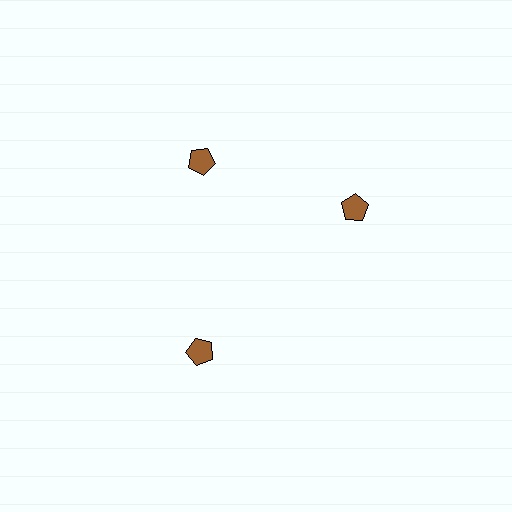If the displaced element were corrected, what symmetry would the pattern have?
It would have 3-fold rotational symmetry — the pattern would map onto itself every 120 degrees.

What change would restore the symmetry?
The symmetry would be restored by rotating it back into even spacing with its neighbors so that all 3 pentagons sit at equal angles and equal distance from the center.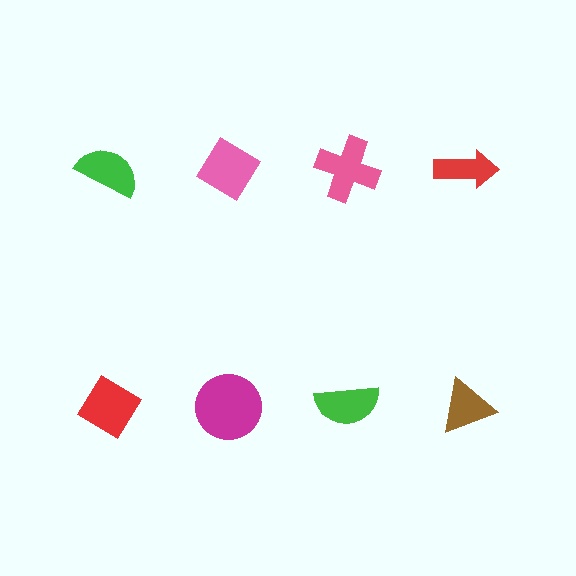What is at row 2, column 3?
A green semicircle.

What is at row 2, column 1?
A red diamond.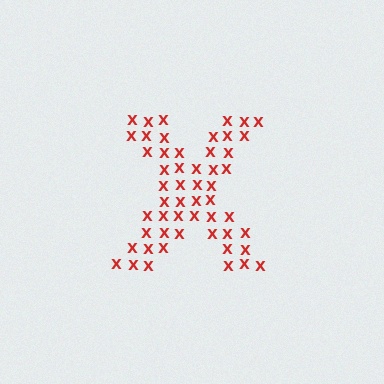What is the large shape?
The large shape is the letter X.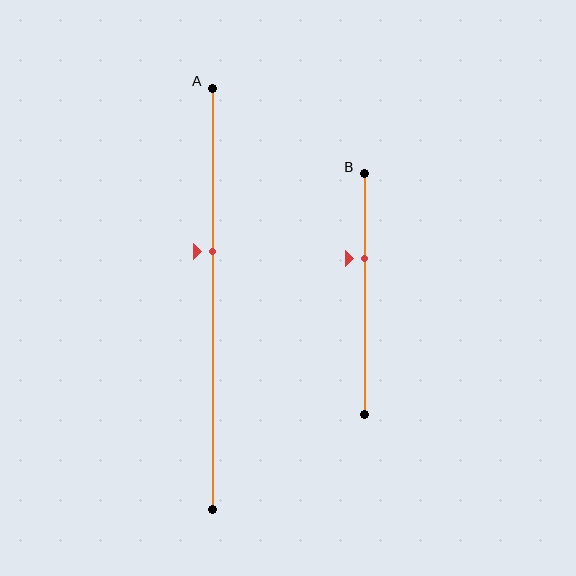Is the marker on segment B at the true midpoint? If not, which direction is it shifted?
No, the marker on segment B is shifted upward by about 15% of the segment length.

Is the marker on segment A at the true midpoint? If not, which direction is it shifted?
No, the marker on segment A is shifted upward by about 11% of the segment length.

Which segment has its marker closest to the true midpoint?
Segment A has its marker closest to the true midpoint.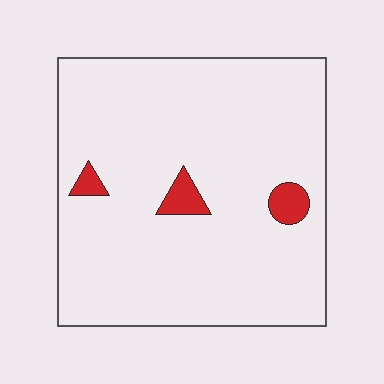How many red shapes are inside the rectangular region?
3.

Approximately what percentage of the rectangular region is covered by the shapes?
Approximately 5%.